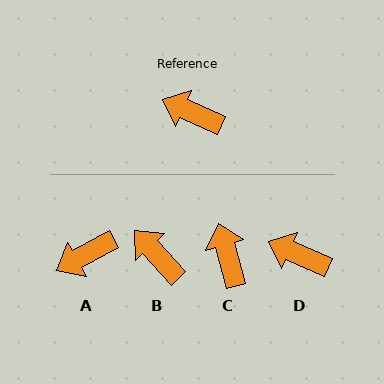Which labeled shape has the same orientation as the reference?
D.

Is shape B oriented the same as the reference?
No, it is off by about 23 degrees.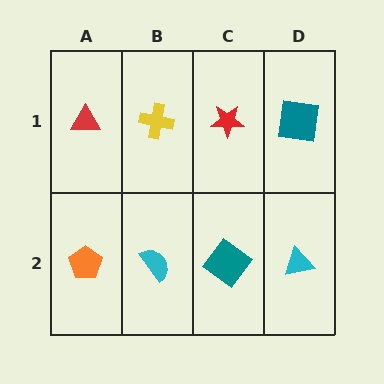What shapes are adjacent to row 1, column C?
A teal diamond (row 2, column C), a yellow cross (row 1, column B), a teal square (row 1, column D).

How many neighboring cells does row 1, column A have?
2.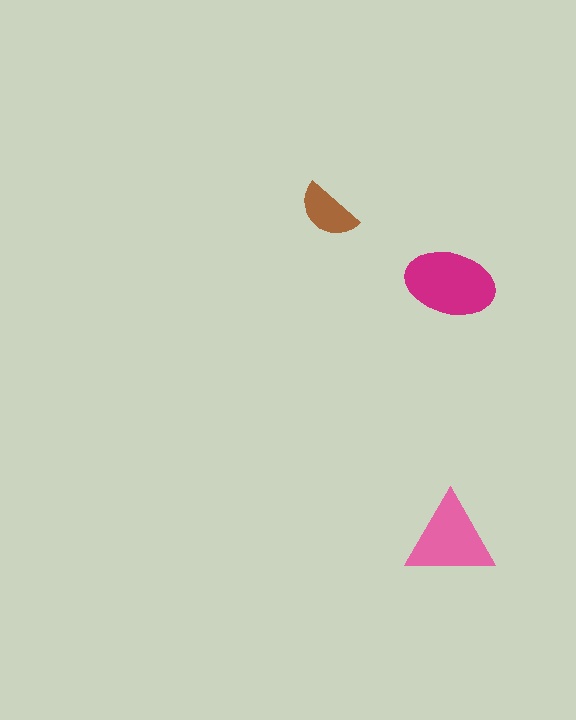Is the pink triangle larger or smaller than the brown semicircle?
Larger.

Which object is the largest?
The magenta ellipse.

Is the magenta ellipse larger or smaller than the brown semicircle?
Larger.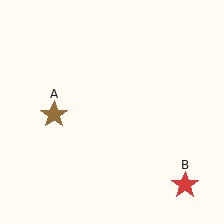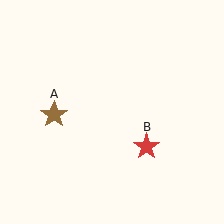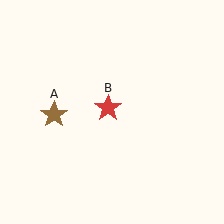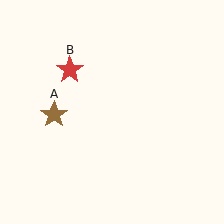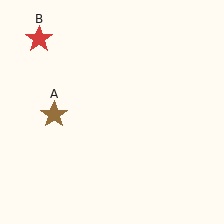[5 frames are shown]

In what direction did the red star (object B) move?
The red star (object B) moved up and to the left.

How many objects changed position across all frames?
1 object changed position: red star (object B).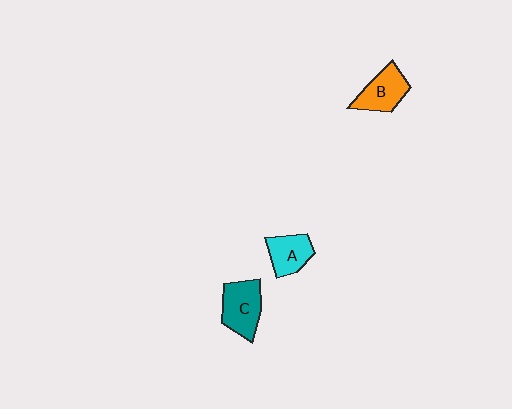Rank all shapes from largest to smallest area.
From largest to smallest: C (teal), B (orange), A (cyan).